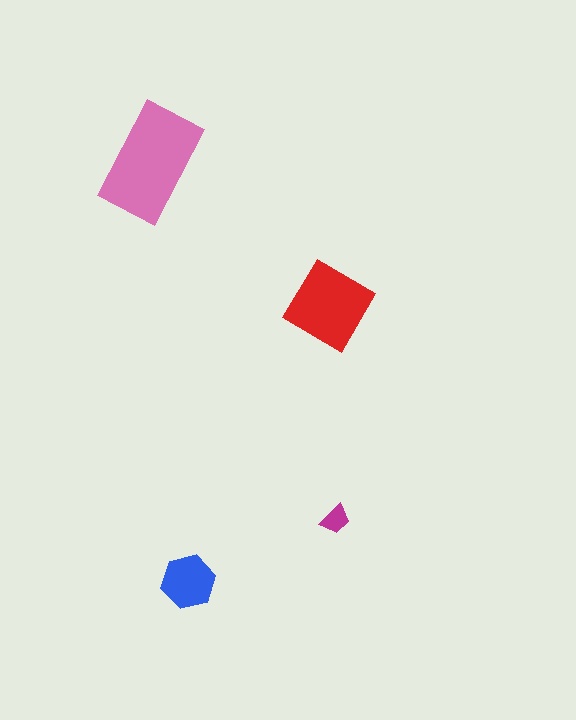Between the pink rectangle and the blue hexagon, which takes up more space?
The pink rectangle.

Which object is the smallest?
The magenta trapezoid.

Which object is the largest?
The pink rectangle.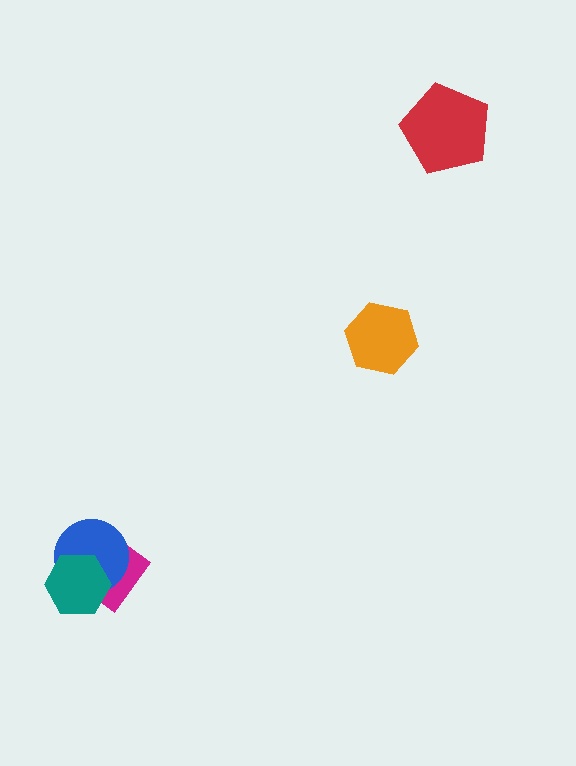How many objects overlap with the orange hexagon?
0 objects overlap with the orange hexagon.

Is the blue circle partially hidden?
Yes, it is partially covered by another shape.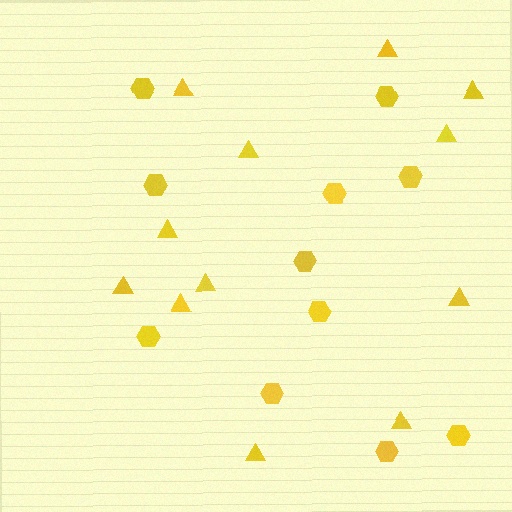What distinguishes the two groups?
There are 2 groups: one group of triangles (12) and one group of hexagons (11).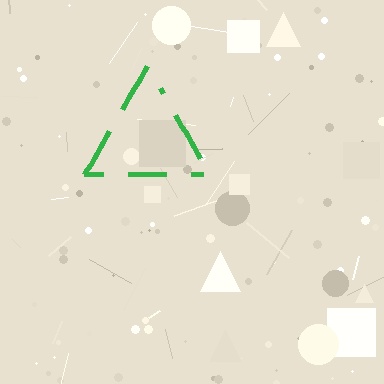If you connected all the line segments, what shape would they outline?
They would outline a triangle.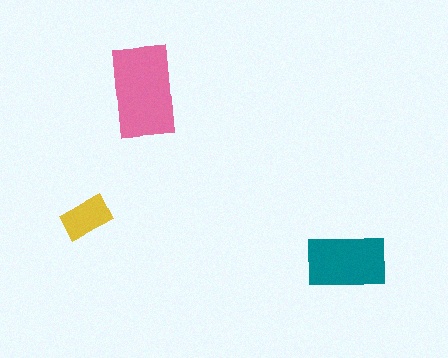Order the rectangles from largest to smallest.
the pink one, the teal one, the yellow one.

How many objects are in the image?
There are 3 objects in the image.